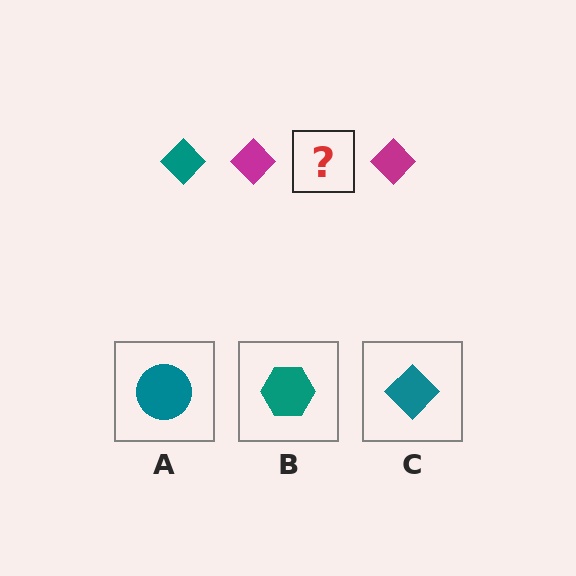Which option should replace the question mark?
Option C.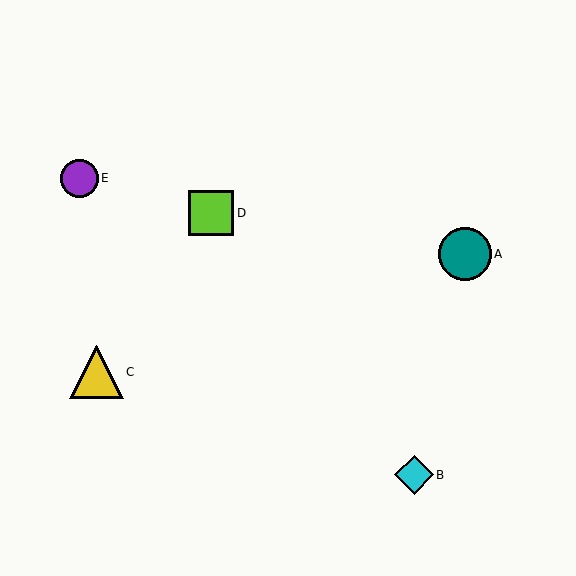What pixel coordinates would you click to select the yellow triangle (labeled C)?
Click at (96, 372) to select the yellow triangle C.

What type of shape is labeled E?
Shape E is a purple circle.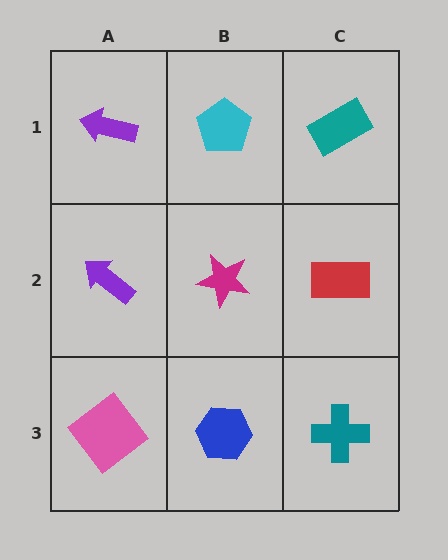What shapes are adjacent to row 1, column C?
A red rectangle (row 2, column C), a cyan pentagon (row 1, column B).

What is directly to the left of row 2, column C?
A magenta star.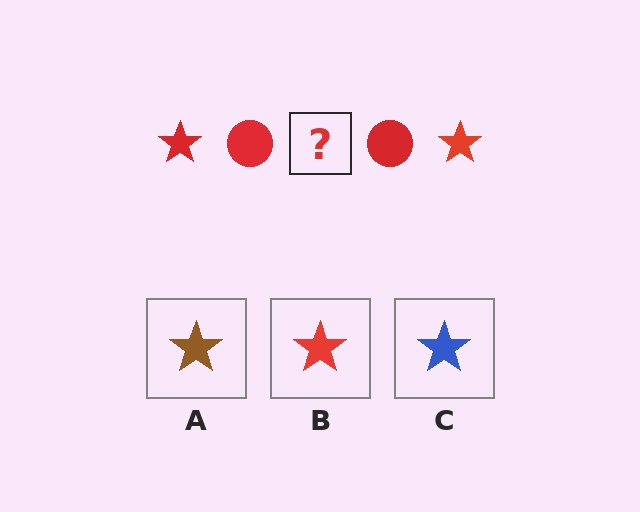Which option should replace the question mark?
Option B.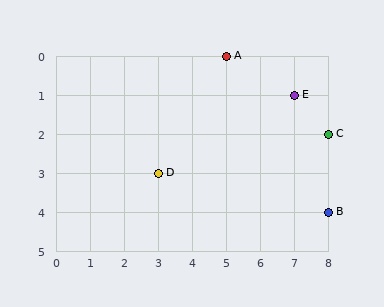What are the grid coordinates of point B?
Point B is at grid coordinates (8, 4).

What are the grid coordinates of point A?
Point A is at grid coordinates (5, 0).